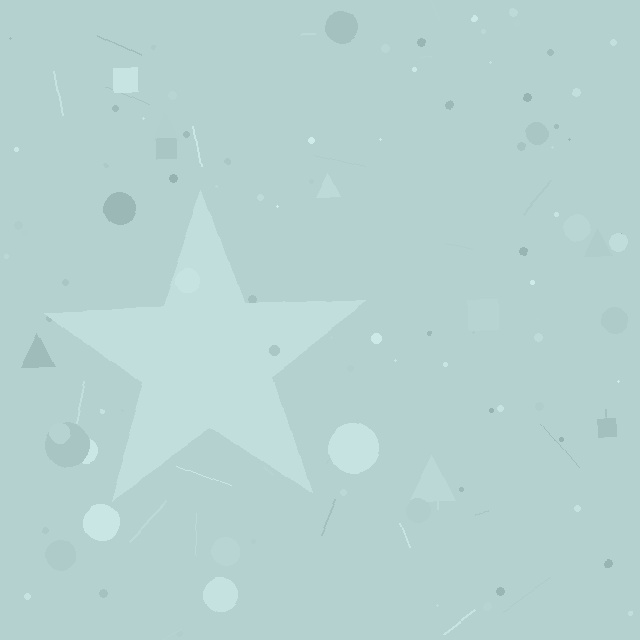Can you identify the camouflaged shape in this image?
The camouflaged shape is a star.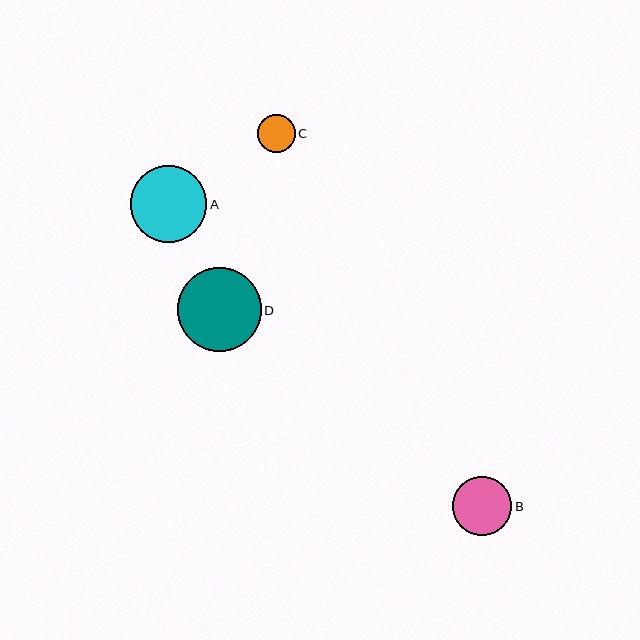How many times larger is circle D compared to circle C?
Circle D is approximately 2.2 times the size of circle C.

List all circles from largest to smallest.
From largest to smallest: D, A, B, C.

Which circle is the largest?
Circle D is the largest with a size of approximately 84 pixels.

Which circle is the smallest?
Circle C is the smallest with a size of approximately 38 pixels.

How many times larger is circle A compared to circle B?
Circle A is approximately 1.3 times the size of circle B.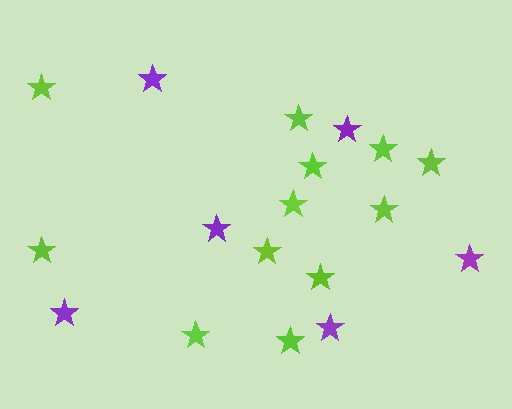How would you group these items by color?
There are 2 groups: one group of lime stars (12) and one group of purple stars (6).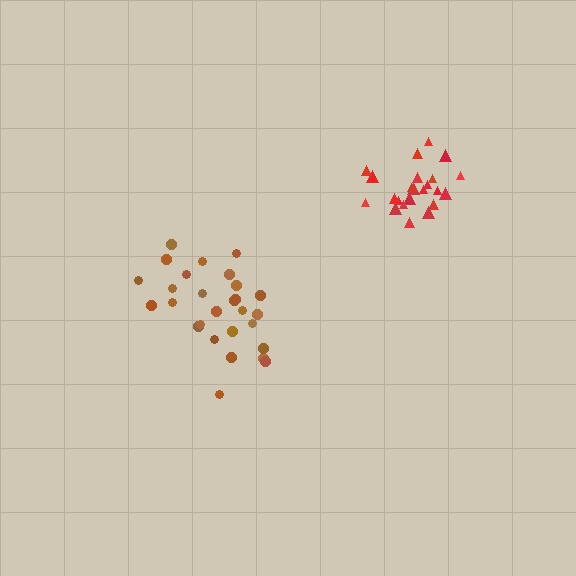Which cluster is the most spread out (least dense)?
Brown.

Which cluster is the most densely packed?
Red.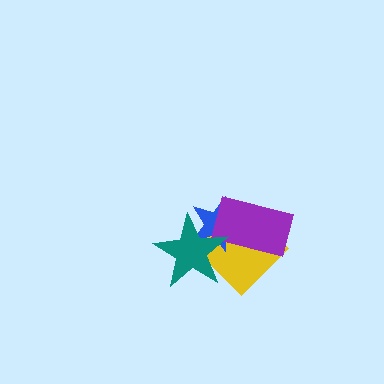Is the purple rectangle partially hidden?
Yes, it is partially covered by another shape.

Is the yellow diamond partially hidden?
Yes, it is partially covered by another shape.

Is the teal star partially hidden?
No, no other shape covers it.